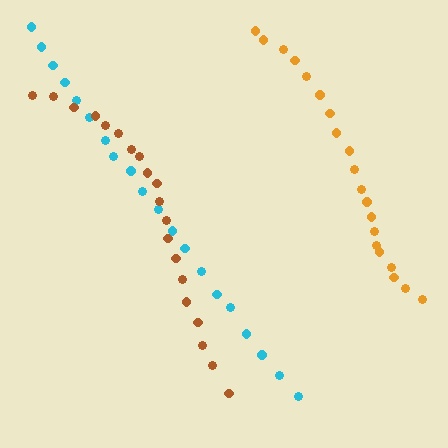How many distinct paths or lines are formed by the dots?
There are 3 distinct paths.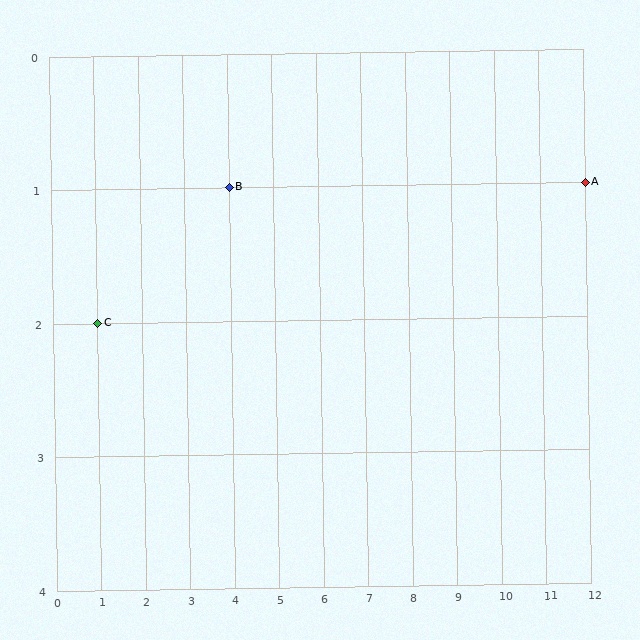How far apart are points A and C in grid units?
Points A and C are 11 columns and 1 row apart (about 11.0 grid units diagonally).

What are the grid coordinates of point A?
Point A is at grid coordinates (12, 1).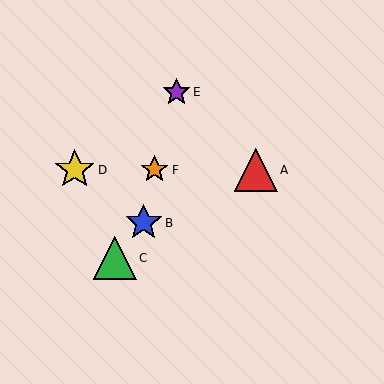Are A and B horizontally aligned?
No, A is at y≈170 and B is at y≈223.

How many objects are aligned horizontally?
3 objects (A, D, F) are aligned horizontally.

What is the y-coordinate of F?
Object F is at y≈170.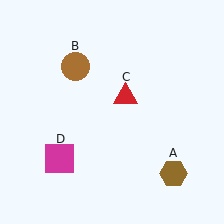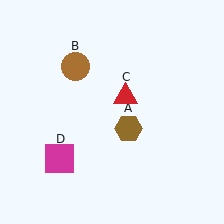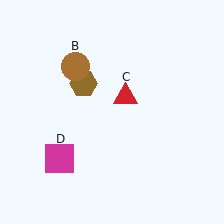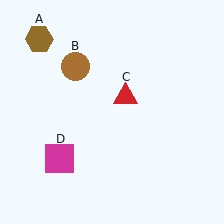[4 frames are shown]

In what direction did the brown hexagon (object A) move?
The brown hexagon (object A) moved up and to the left.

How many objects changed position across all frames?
1 object changed position: brown hexagon (object A).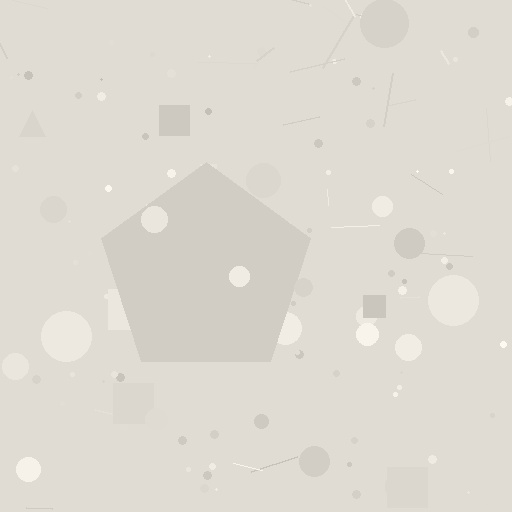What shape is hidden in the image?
A pentagon is hidden in the image.